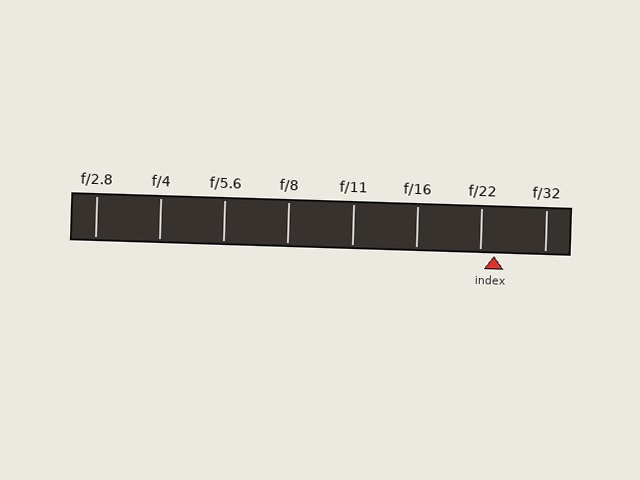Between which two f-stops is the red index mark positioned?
The index mark is between f/22 and f/32.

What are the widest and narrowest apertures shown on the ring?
The widest aperture shown is f/2.8 and the narrowest is f/32.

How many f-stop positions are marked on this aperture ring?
There are 8 f-stop positions marked.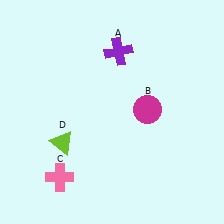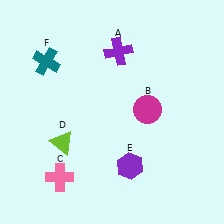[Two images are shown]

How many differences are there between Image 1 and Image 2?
There are 2 differences between the two images.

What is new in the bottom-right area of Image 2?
A purple hexagon (E) was added in the bottom-right area of Image 2.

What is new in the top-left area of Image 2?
A teal cross (F) was added in the top-left area of Image 2.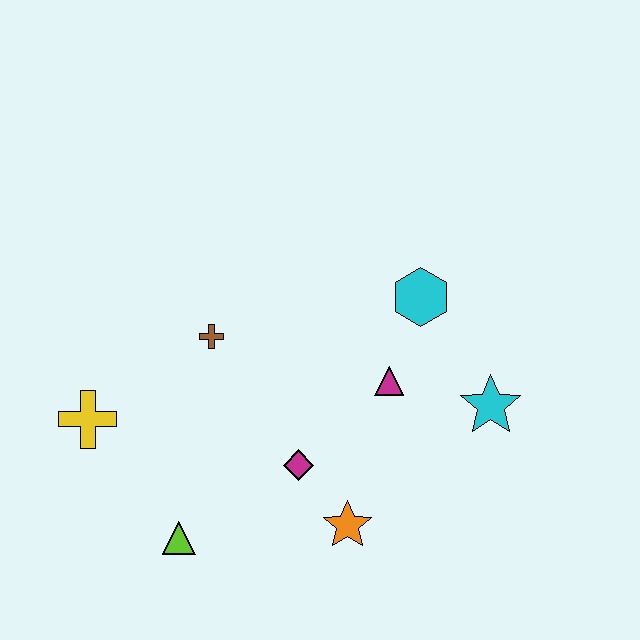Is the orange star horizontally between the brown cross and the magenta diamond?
No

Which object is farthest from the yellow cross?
The cyan star is farthest from the yellow cross.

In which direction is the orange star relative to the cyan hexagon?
The orange star is below the cyan hexagon.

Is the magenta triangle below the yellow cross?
No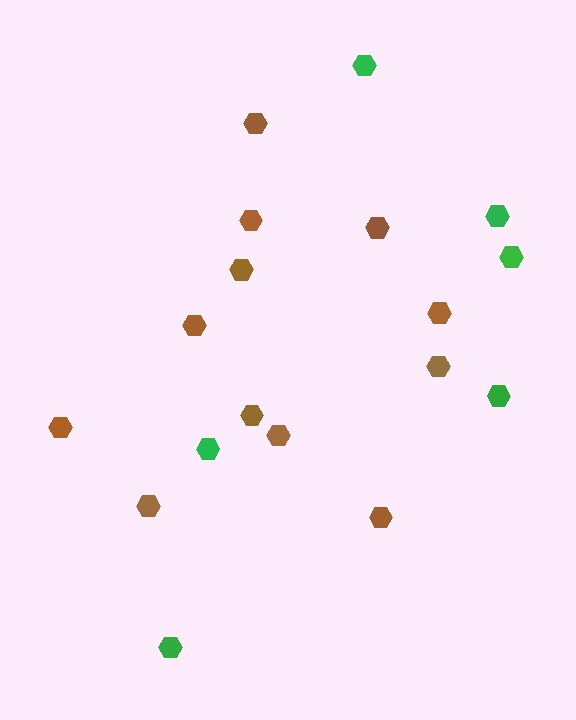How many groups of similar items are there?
There are 2 groups: one group of brown hexagons (12) and one group of green hexagons (6).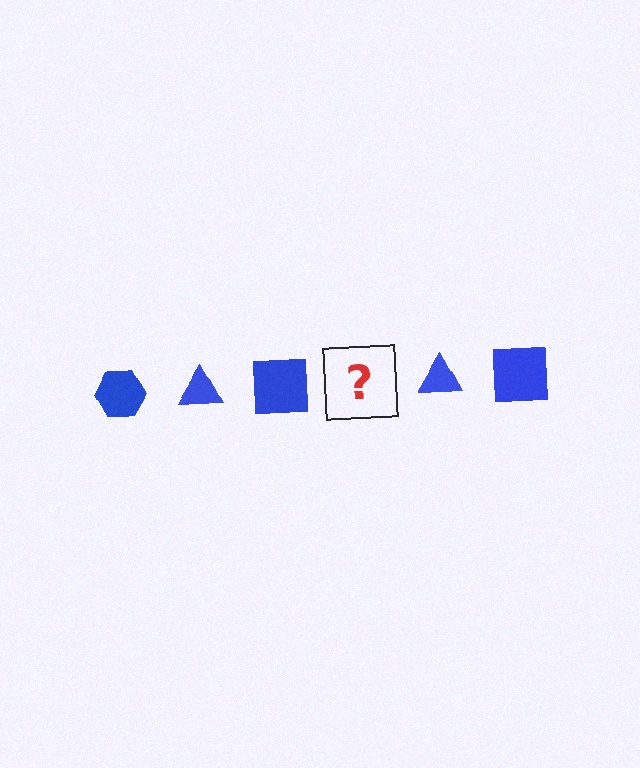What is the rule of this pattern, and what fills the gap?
The rule is that the pattern cycles through hexagon, triangle, square shapes in blue. The gap should be filled with a blue hexagon.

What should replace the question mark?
The question mark should be replaced with a blue hexagon.